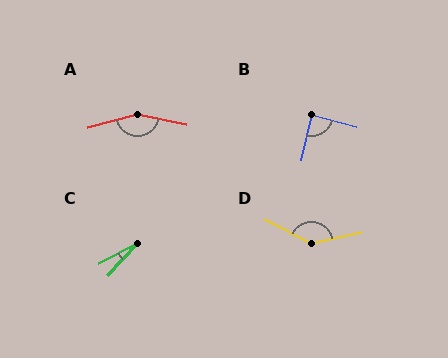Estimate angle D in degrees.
Approximately 140 degrees.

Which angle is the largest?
A, at approximately 154 degrees.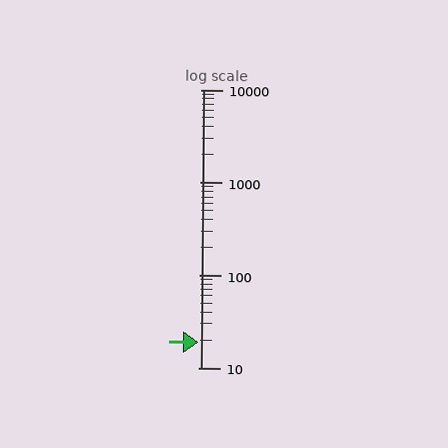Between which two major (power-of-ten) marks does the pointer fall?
The pointer is between 10 and 100.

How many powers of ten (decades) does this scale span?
The scale spans 3 decades, from 10 to 10000.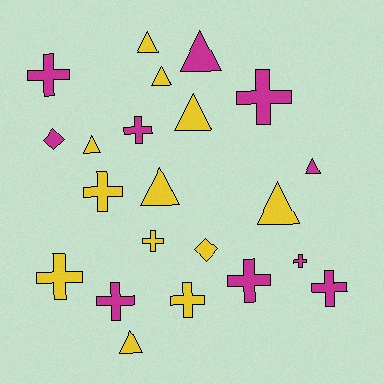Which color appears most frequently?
Yellow, with 12 objects.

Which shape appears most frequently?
Cross, with 11 objects.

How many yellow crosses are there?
There are 4 yellow crosses.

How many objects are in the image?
There are 22 objects.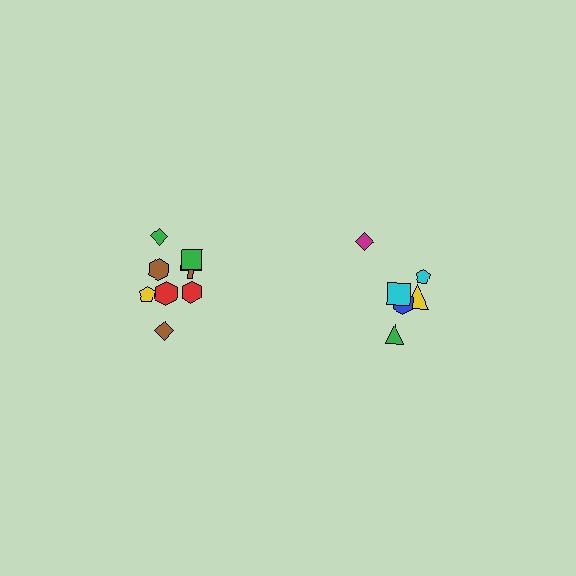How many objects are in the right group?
There are 6 objects.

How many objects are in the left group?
There are 8 objects.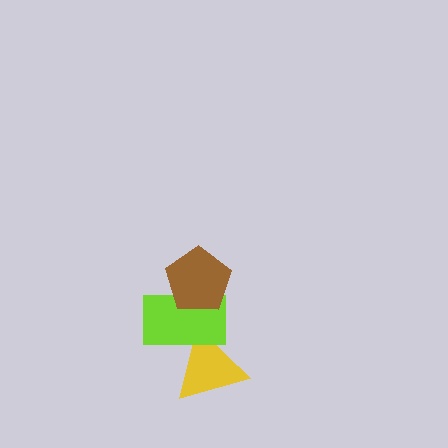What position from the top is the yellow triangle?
The yellow triangle is 3rd from the top.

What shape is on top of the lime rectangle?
The brown pentagon is on top of the lime rectangle.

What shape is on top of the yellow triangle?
The lime rectangle is on top of the yellow triangle.